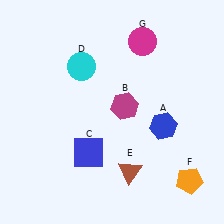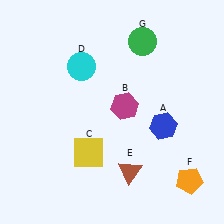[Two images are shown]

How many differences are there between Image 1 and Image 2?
There are 2 differences between the two images.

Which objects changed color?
C changed from blue to yellow. G changed from magenta to green.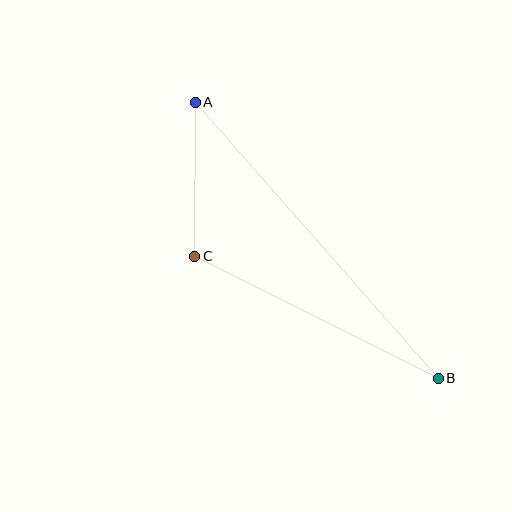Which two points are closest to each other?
Points A and C are closest to each other.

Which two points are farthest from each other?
Points A and B are farthest from each other.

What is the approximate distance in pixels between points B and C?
The distance between B and C is approximately 272 pixels.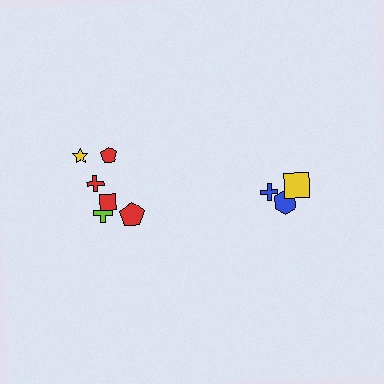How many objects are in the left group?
There are 6 objects.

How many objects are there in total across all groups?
There are 9 objects.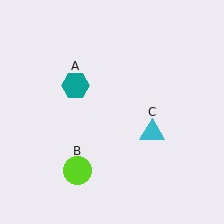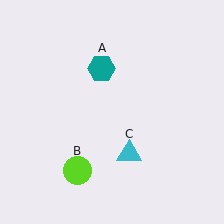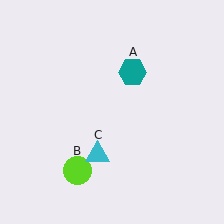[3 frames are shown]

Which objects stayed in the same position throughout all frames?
Lime circle (object B) remained stationary.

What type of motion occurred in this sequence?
The teal hexagon (object A), cyan triangle (object C) rotated clockwise around the center of the scene.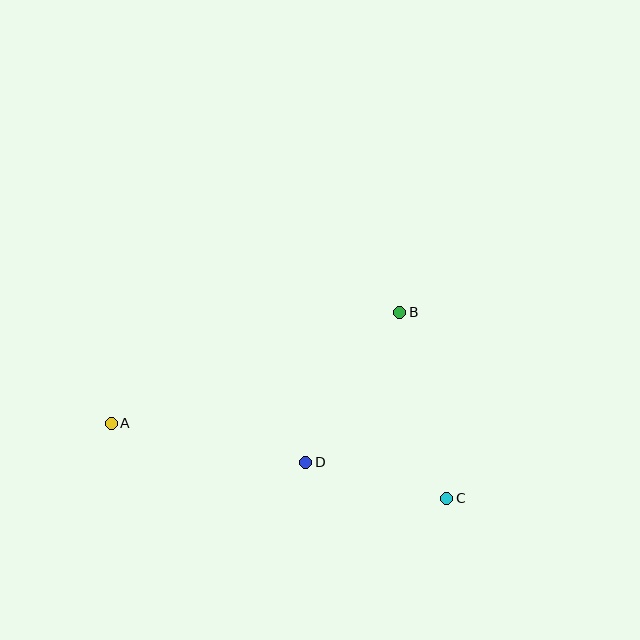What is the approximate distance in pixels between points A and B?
The distance between A and B is approximately 309 pixels.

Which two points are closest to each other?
Points C and D are closest to each other.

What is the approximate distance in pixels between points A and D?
The distance between A and D is approximately 198 pixels.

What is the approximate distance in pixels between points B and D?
The distance between B and D is approximately 177 pixels.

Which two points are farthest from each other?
Points A and C are farthest from each other.